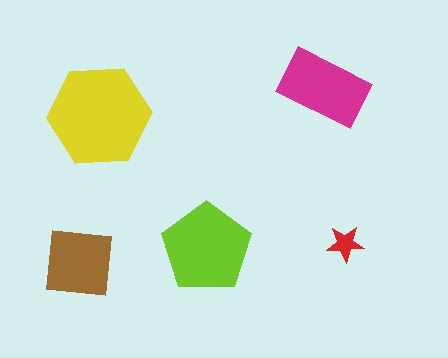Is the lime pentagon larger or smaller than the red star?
Larger.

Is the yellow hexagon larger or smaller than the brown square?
Larger.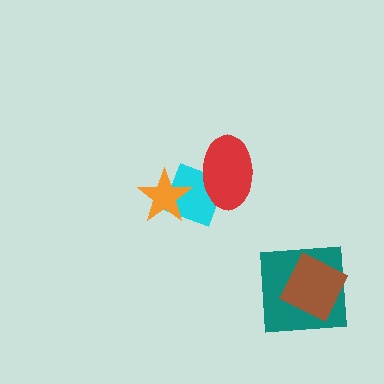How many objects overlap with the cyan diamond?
2 objects overlap with the cyan diamond.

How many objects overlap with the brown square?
1 object overlaps with the brown square.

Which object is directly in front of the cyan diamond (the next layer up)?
The red ellipse is directly in front of the cyan diamond.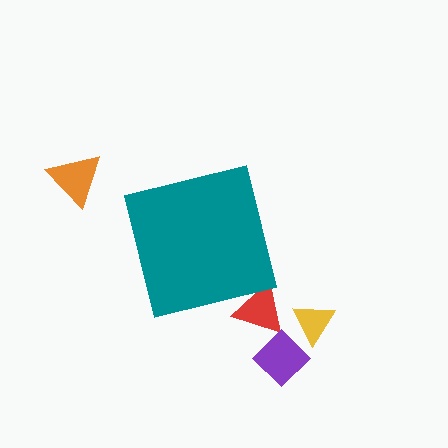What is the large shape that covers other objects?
A teal square.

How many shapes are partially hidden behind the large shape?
1 shape is partially hidden.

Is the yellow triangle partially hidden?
No, the yellow triangle is fully visible.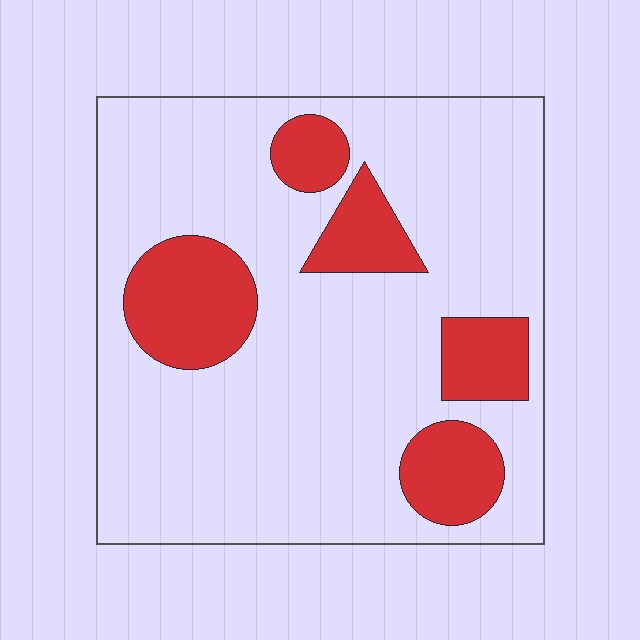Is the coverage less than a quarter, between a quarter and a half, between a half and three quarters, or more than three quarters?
Less than a quarter.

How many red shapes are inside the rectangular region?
5.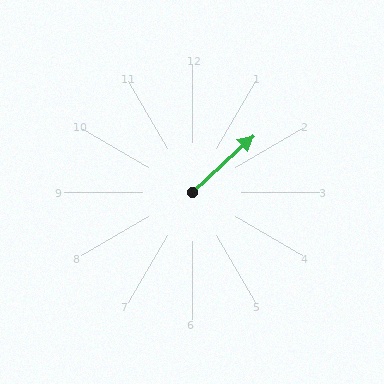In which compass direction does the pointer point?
Northeast.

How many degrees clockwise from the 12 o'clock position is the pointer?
Approximately 47 degrees.